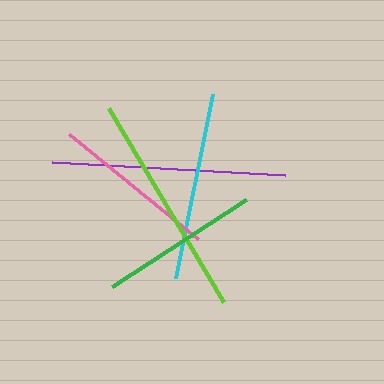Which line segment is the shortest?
The green line is the shortest at approximately 159 pixels.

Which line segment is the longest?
The purple line is the longest at approximately 234 pixels.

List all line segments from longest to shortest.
From longest to shortest: purple, lime, cyan, pink, green.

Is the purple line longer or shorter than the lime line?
The purple line is longer than the lime line.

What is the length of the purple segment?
The purple segment is approximately 234 pixels long.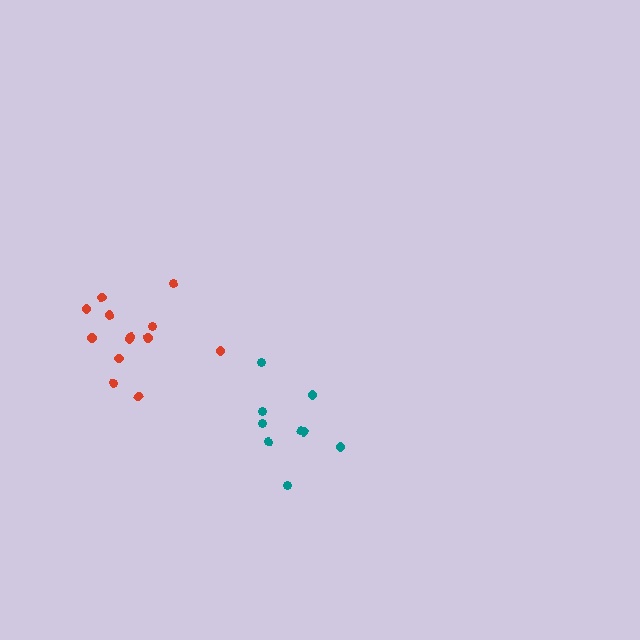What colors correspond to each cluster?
The clusters are colored: teal, red.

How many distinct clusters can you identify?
There are 2 distinct clusters.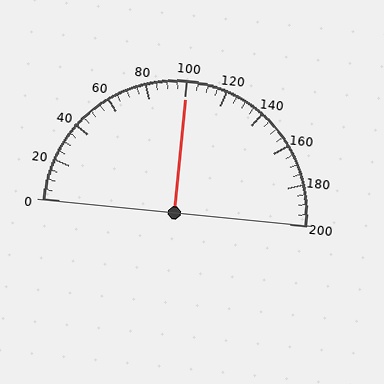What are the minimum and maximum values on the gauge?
The gauge ranges from 0 to 200.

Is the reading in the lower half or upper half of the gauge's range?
The reading is in the upper half of the range (0 to 200).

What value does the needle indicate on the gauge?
The needle indicates approximately 100.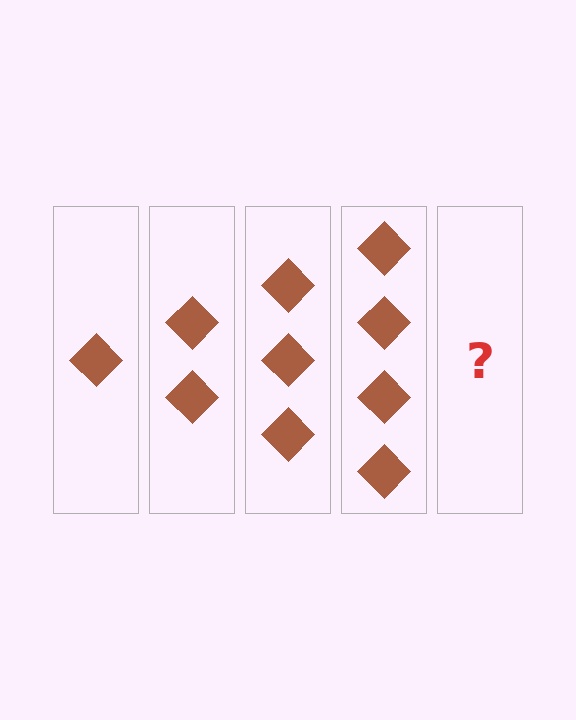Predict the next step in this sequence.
The next step is 5 diamonds.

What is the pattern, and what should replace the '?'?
The pattern is that each step adds one more diamond. The '?' should be 5 diamonds.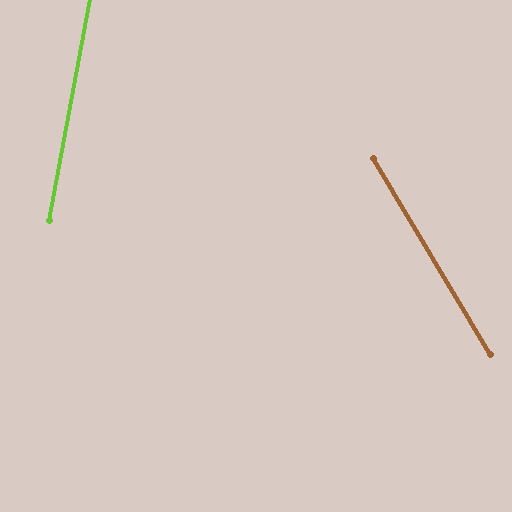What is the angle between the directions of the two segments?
Approximately 41 degrees.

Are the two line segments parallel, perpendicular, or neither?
Neither parallel nor perpendicular — they differ by about 41°.